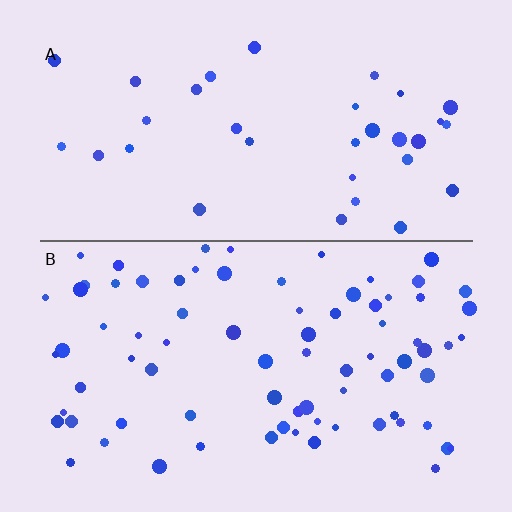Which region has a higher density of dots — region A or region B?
B (the bottom).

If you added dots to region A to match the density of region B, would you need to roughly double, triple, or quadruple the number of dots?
Approximately double.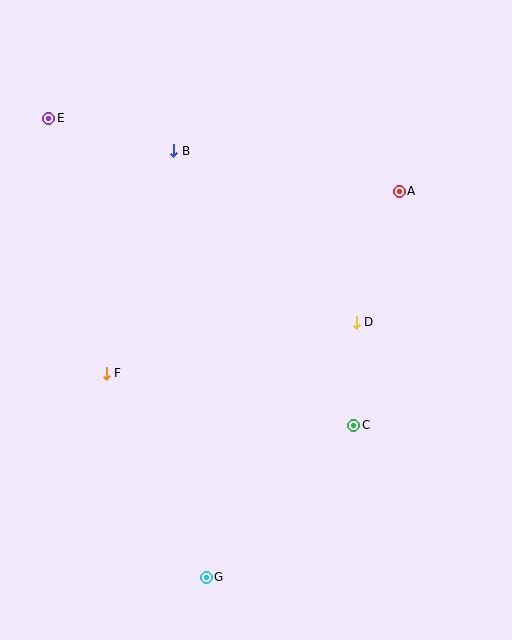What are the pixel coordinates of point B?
Point B is at (174, 151).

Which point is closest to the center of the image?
Point D at (356, 322) is closest to the center.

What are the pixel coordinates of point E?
Point E is at (49, 118).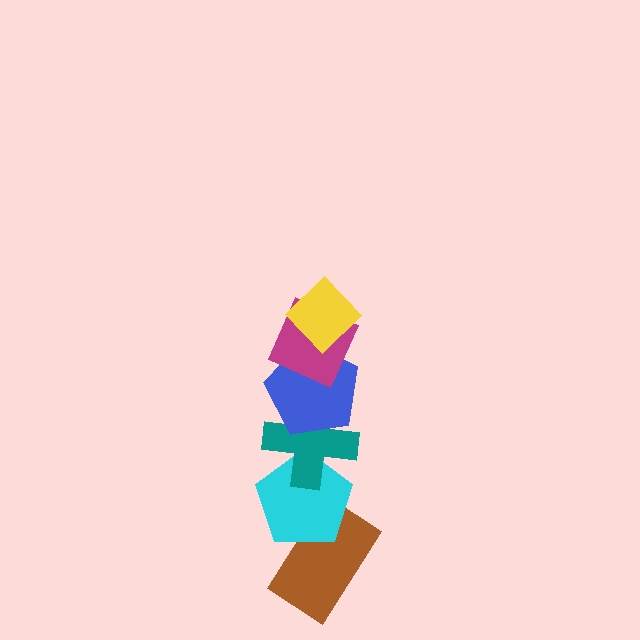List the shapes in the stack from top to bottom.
From top to bottom: the yellow diamond, the magenta diamond, the blue pentagon, the teal cross, the cyan pentagon, the brown rectangle.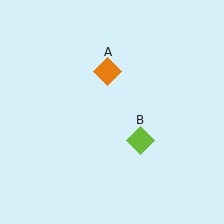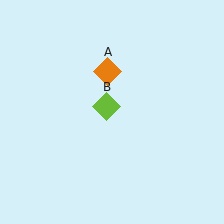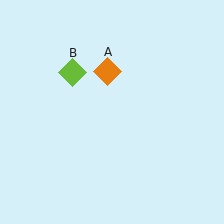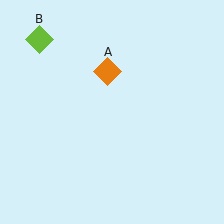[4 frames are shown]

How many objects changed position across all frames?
1 object changed position: lime diamond (object B).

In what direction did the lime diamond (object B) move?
The lime diamond (object B) moved up and to the left.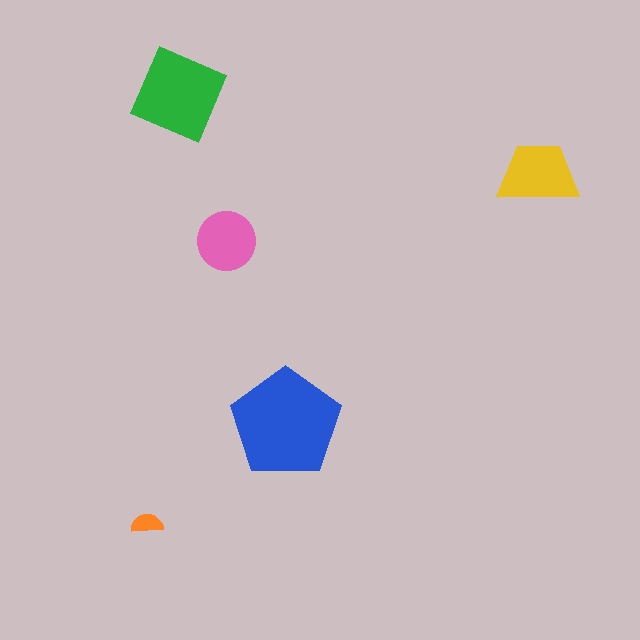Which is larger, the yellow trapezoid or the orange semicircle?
The yellow trapezoid.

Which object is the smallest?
The orange semicircle.